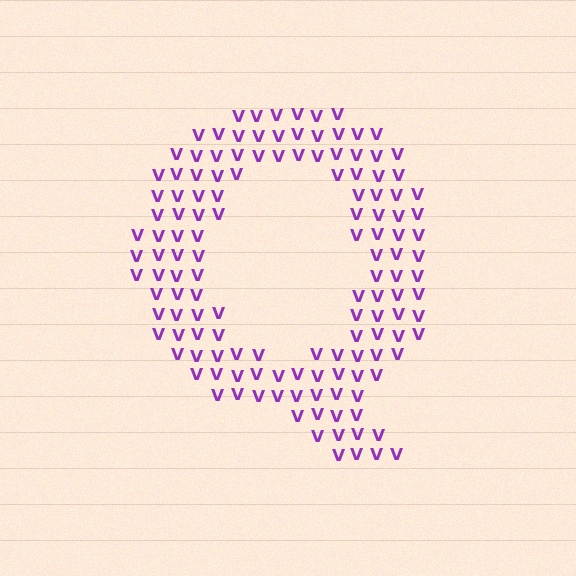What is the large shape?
The large shape is the letter Q.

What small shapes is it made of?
It is made of small letter V's.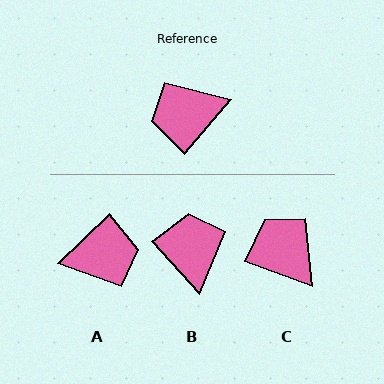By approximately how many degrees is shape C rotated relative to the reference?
Approximately 70 degrees clockwise.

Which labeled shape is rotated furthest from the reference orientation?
A, about 175 degrees away.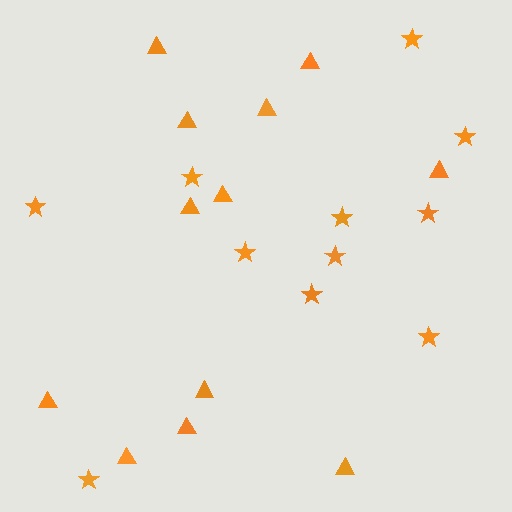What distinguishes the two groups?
There are 2 groups: one group of stars (11) and one group of triangles (12).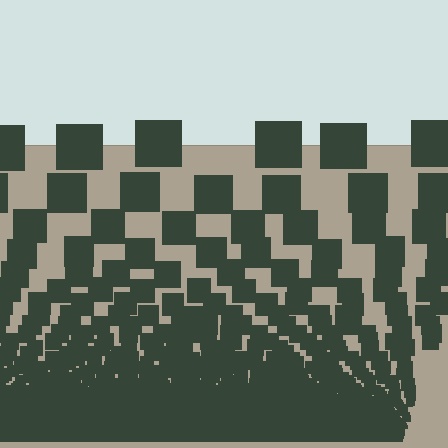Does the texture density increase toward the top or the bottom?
Density increases toward the bottom.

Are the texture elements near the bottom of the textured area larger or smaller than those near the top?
Smaller. The gradient is inverted — elements near the bottom are smaller and denser.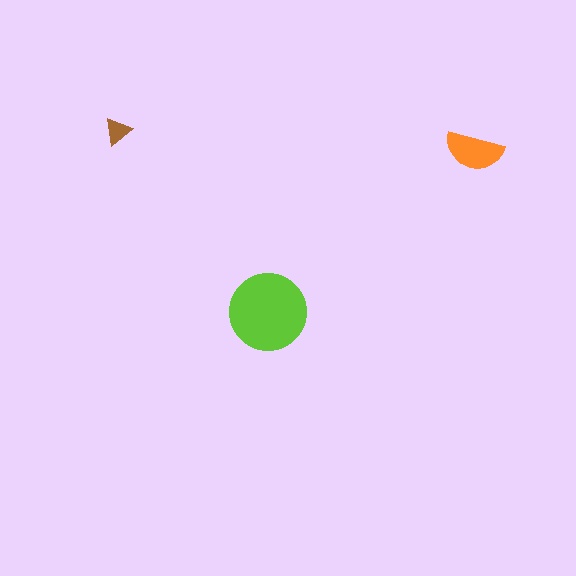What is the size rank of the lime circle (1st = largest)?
1st.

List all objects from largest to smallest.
The lime circle, the orange semicircle, the brown triangle.